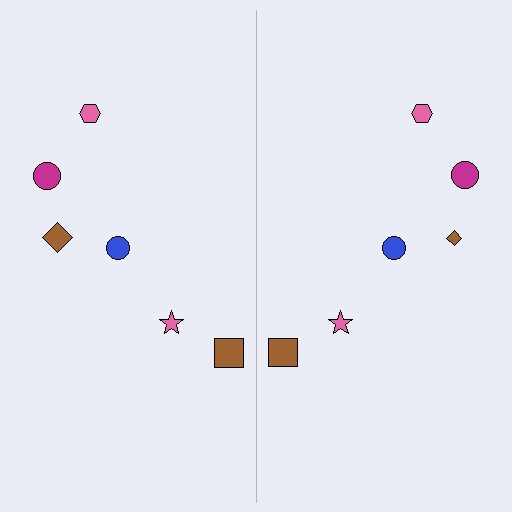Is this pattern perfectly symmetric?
No, the pattern is not perfectly symmetric. The brown diamond on the right side has a different size than its mirror counterpart.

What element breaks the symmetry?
The brown diamond on the right side has a different size than its mirror counterpart.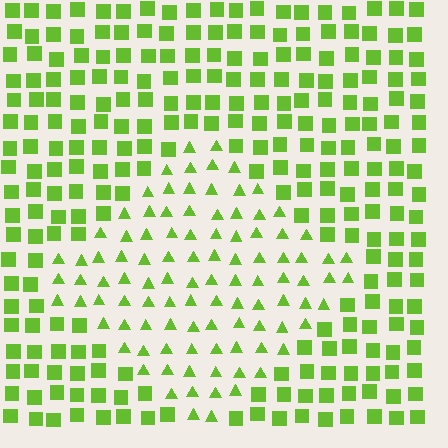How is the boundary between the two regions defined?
The boundary is defined by a change in element shape: triangles inside vs. squares outside. All elements share the same color and spacing.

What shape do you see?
I see a diamond.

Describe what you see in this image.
The image is filled with small lime elements arranged in a uniform grid. A diamond-shaped region contains triangles, while the surrounding area contains squares. The boundary is defined purely by the change in element shape.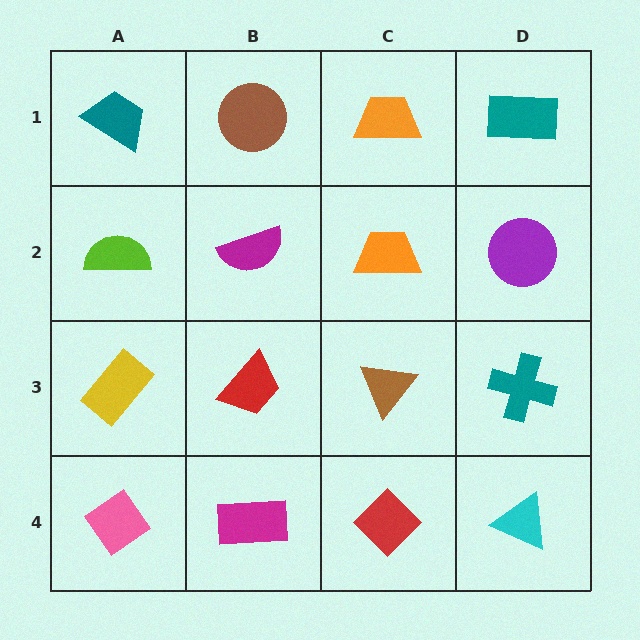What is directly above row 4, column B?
A red trapezoid.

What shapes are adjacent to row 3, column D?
A purple circle (row 2, column D), a cyan triangle (row 4, column D), a brown triangle (row 3, column C).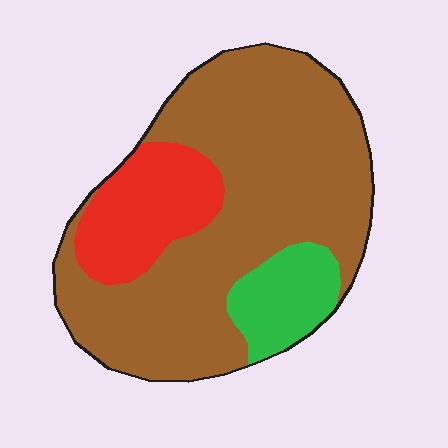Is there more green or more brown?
Brown.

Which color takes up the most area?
Brown, at roughly 70%.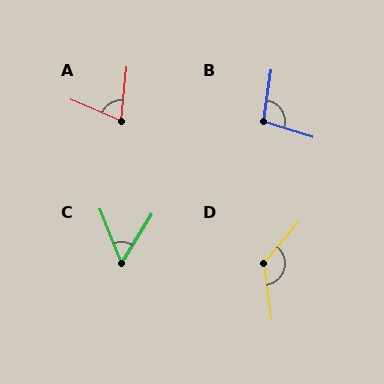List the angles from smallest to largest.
C (53°), A (73°), B (99°), D (132°).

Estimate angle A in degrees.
Approximately 73 degrees.